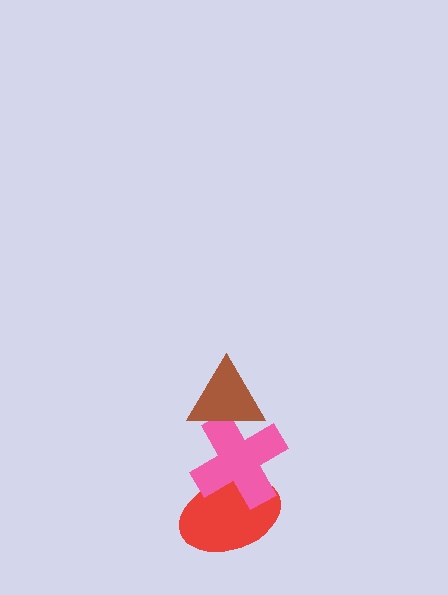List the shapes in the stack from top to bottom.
From top to bottom: the brown triangle, the pink cross, the red ellipse.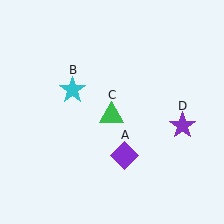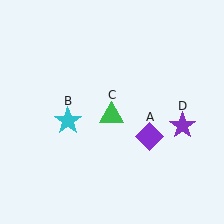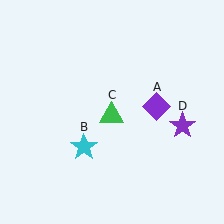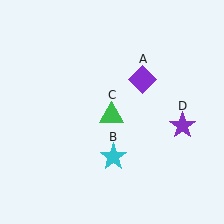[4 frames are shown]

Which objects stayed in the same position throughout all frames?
Green triangle (object C) and purple star (object D) remained stationary.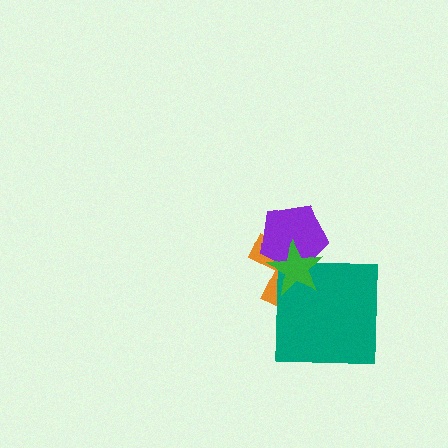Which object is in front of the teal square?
The green star is in front of the teal square.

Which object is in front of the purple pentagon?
The green star is in front of the purple pentagon.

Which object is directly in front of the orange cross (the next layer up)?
The purple pentagon is directly in front of the orange cross.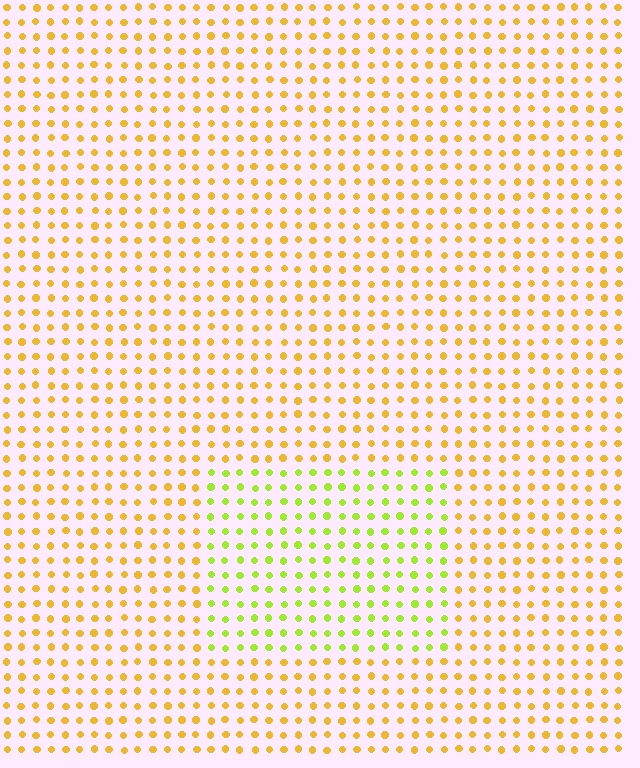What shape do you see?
I see a rectangle.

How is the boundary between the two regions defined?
The boundary is defined purely by a slight shift in hue (about 41 degrees). Spacing, size, and orientation are identical on both sides.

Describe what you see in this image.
The image is filled with small yellow elements in a uniform arrangement. A rectangle-shaped region is visible where the elements are tinted to a slightly different hue, forming a subtle color boundary.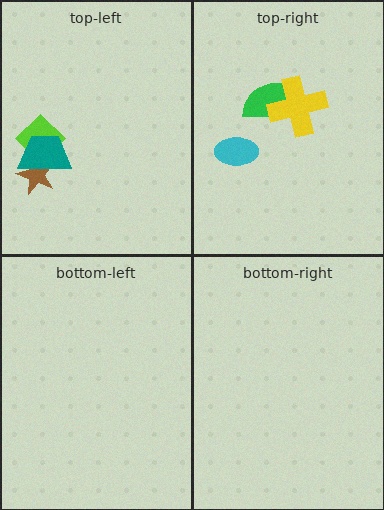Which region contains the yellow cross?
The top-right region.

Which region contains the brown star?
The top-left region.